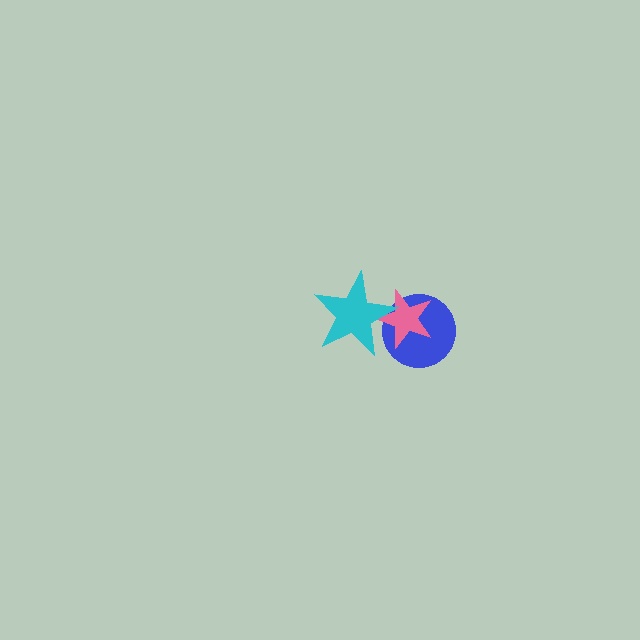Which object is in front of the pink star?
The cyan star is in front of the pink star.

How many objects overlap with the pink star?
2 objects overlap with the pink star.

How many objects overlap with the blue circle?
2 objects overlap with the blue circle.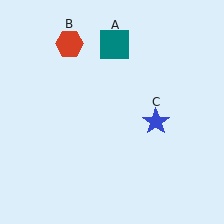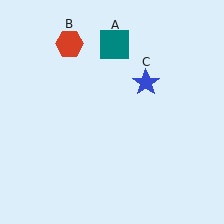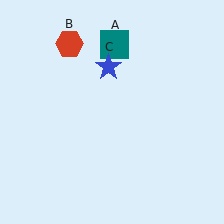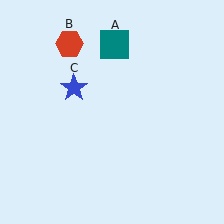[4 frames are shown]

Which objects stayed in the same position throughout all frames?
Teal square (object A) and red hexagon (object B) remained stationary.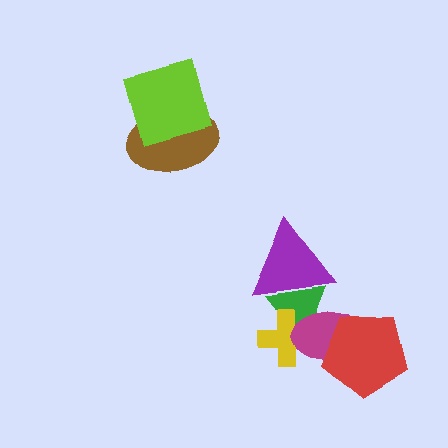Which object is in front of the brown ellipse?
The lime square is in front of the brown ellipse.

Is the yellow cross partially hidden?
Yes, it is partially covered by another shape.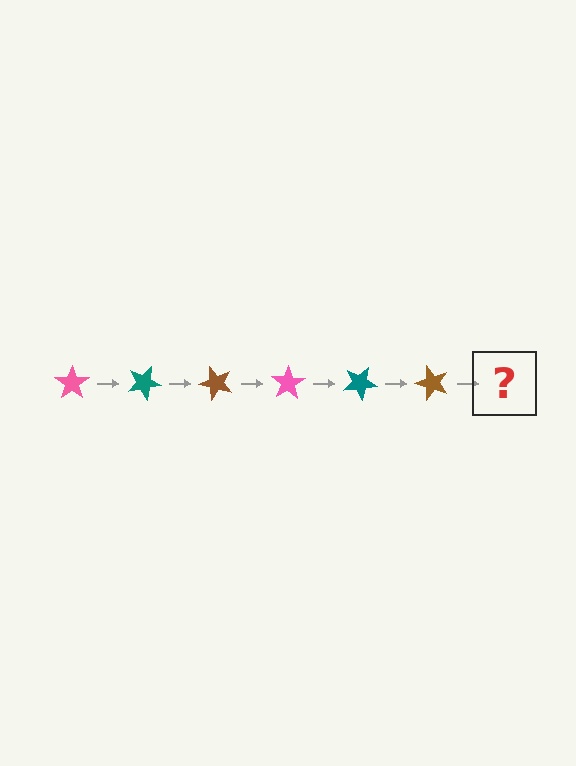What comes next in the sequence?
The next element should be a pink star, rotated 150 degrees from the start.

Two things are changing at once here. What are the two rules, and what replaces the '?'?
The two rules are that it rotates 25 degrees each step and the color cycles through pink, teal, and brown. The '?' should be a pink star, rotated 150 degrees from the start.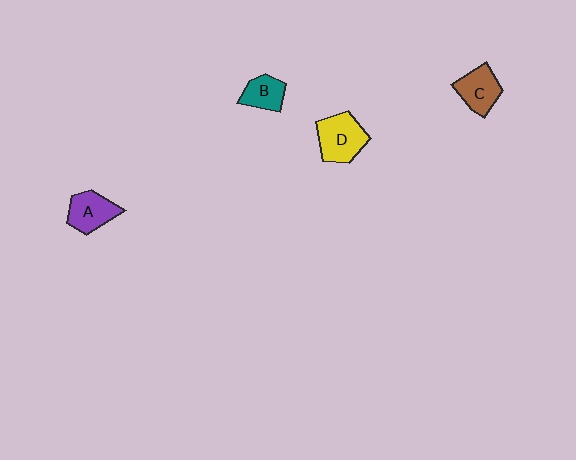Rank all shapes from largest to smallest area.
From largest to smallest: D (yellow), C (brown), A (purple), B (teal).